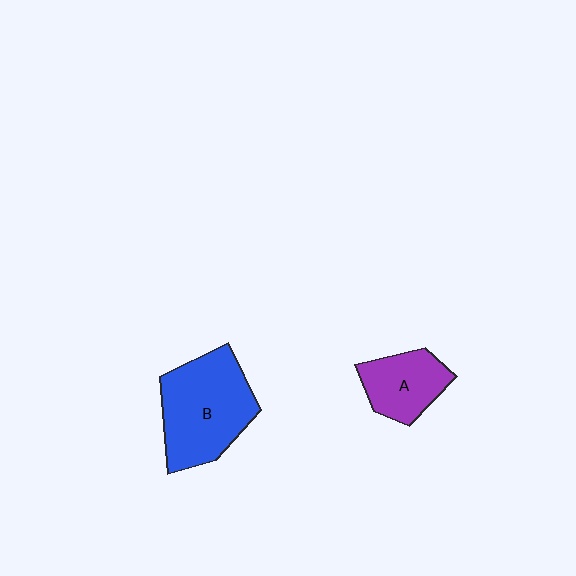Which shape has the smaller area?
Shape A (purple).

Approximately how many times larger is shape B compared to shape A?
Approximately 1.8 times.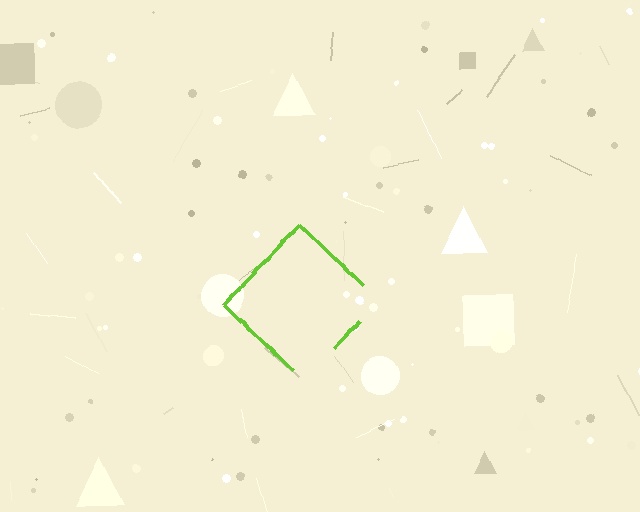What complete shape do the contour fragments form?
The contour fragments form a diamond.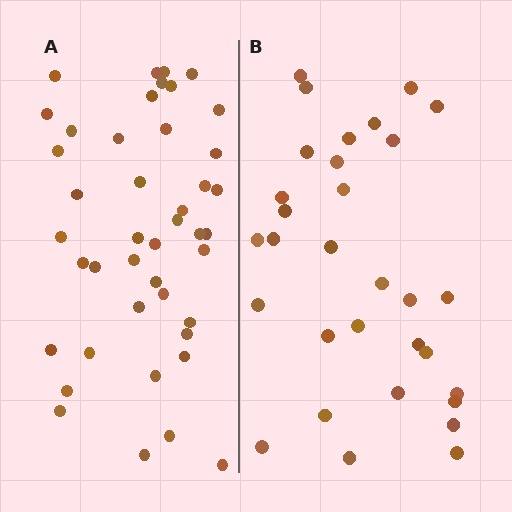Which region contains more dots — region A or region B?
Region A (the left region) has more dots.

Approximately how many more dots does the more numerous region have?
Region A has roughly 12 or so more dots than region B.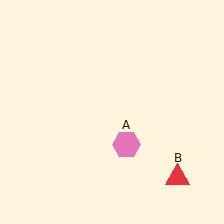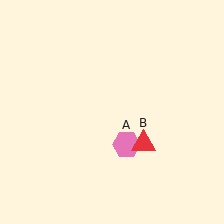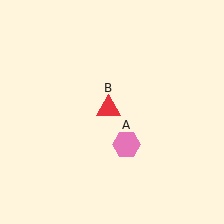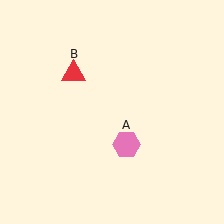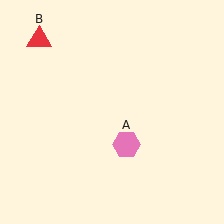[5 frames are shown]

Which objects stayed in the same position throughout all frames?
Pink hexagon (object A) remained stationary.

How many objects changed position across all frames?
1 object changed position: red triangle (object B).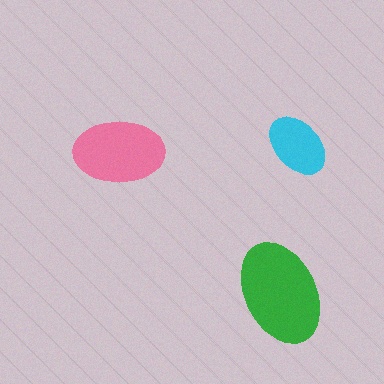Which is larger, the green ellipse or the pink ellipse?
The green one.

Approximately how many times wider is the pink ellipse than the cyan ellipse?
About 1.5 times wider.